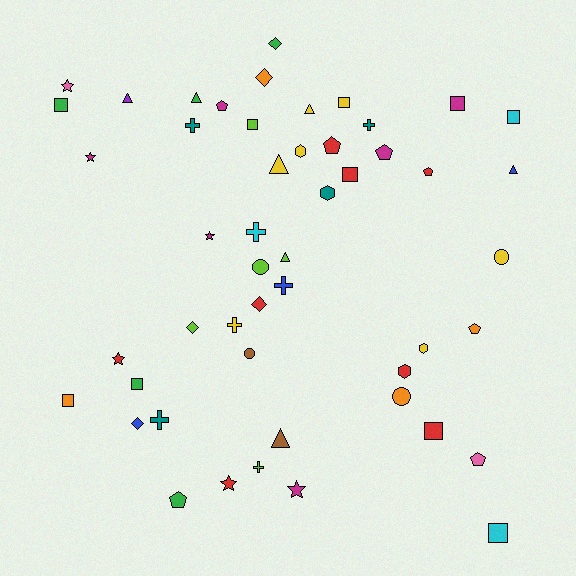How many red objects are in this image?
There are 8 red objects.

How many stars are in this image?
There are 6 stars.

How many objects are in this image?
There are 50 objects.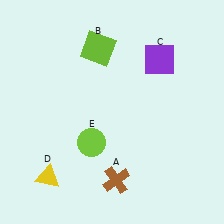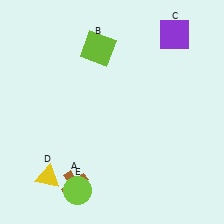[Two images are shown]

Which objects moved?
The objects that moved are: the brown cross (A), the purple square (C), the lime circle (E).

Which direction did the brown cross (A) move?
The brown cross (A) moved left.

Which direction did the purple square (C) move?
The purple square (C) moved up.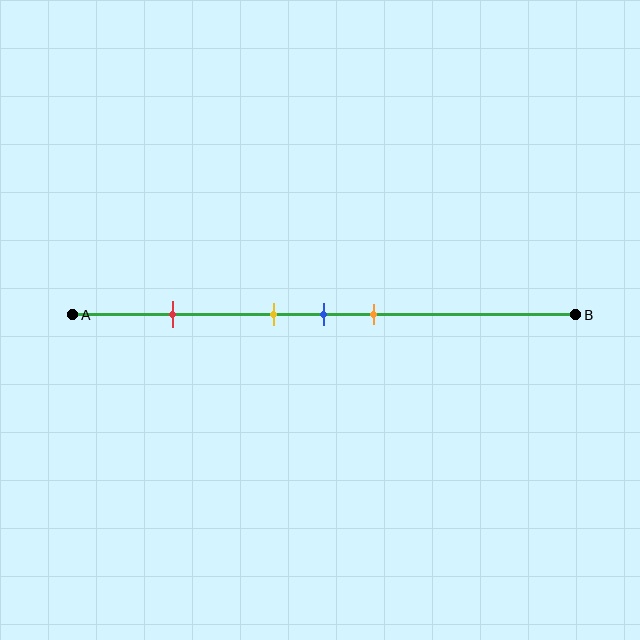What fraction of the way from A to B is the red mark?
The red mark is approximately 20% (0.2) of the way from A to B.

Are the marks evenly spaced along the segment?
No, the marks are not evenly spaced.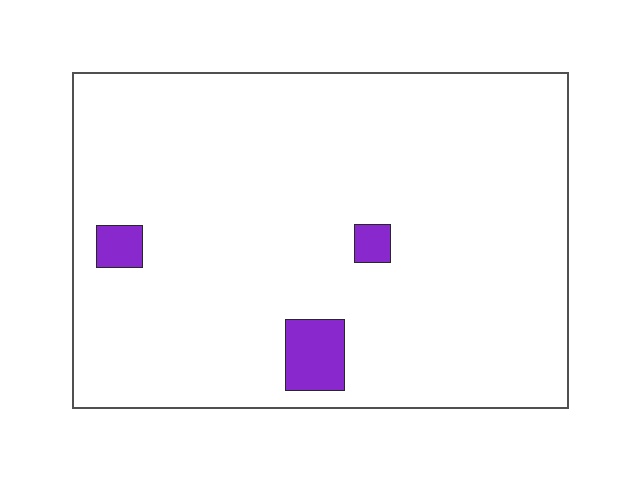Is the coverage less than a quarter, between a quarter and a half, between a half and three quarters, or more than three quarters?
Less than a quarter.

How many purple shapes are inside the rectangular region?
3.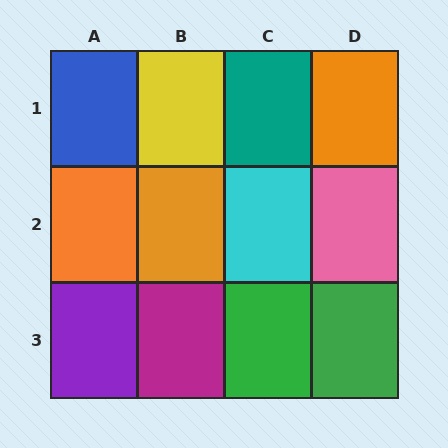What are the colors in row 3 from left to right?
Purple, magenta, green, green.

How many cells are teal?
1 cell is teal.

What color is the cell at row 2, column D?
Pink.